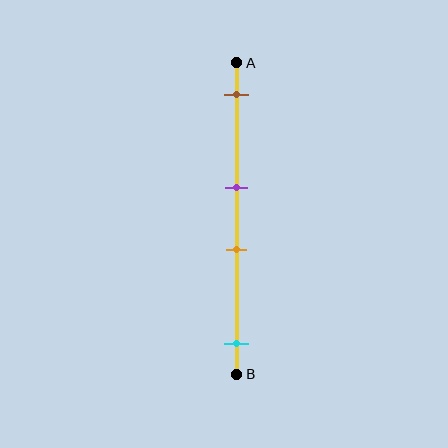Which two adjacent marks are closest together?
The purple and orange marks are the closest adjacent pair.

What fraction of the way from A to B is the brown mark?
The brown mark is approximately 10% (0.1) of the way from A to B.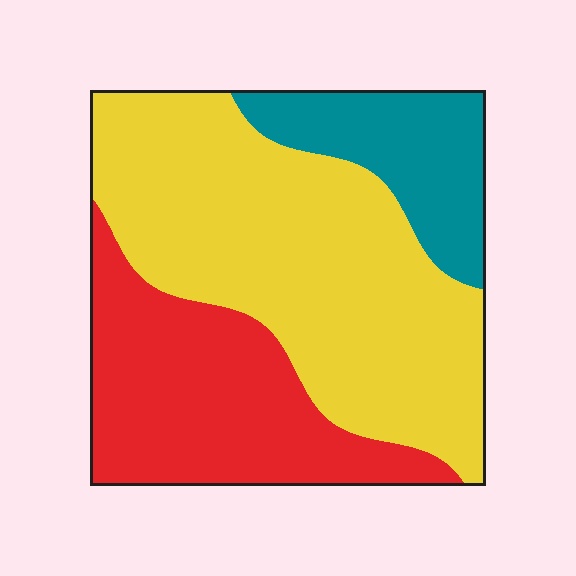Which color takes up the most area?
Yellow, at roughly 55%.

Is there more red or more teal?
Red.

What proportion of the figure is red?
Red takes up about one third (1/3) of the figure.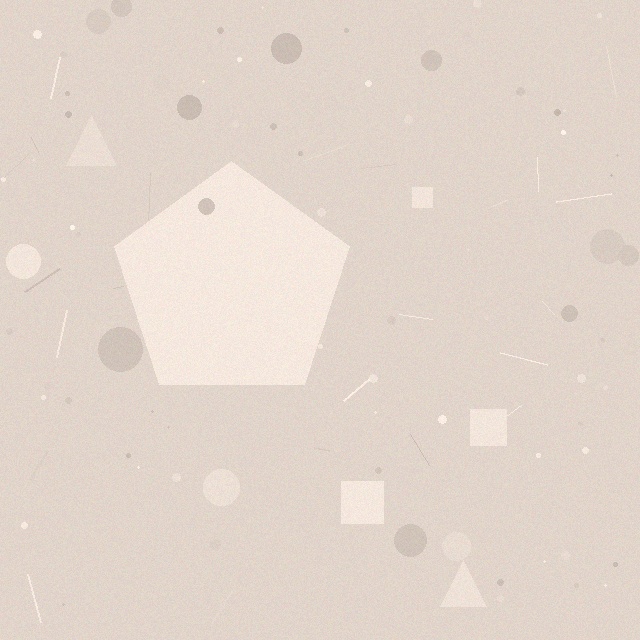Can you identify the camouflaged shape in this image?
The camouflaged shape is a pentagon.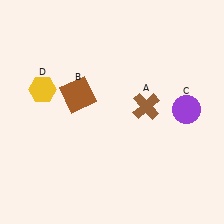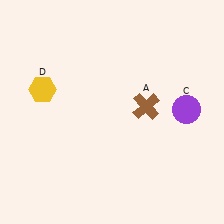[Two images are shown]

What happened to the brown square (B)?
The brown square (B) was removed in Image 2. It was in the top-left area of Image 1.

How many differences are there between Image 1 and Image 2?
There is 1 difference between the two images.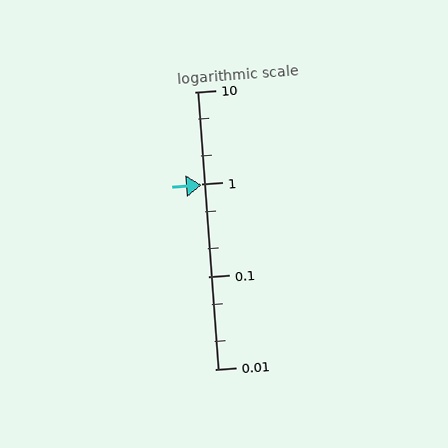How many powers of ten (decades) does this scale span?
The scale spans 3 decades, from 0.01 to 10.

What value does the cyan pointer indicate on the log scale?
The pointer indicates approximately 0.97.